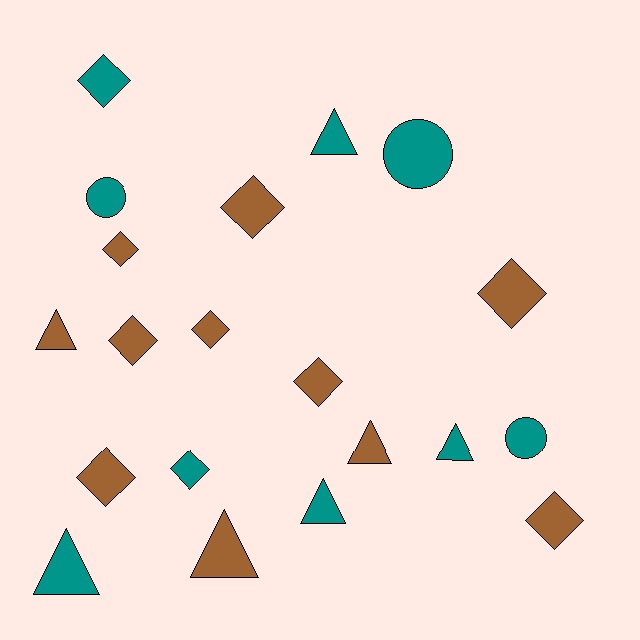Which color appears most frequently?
Brown, with 11 objects.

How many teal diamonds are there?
There are 2 teal diamonds.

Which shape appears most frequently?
Diamond, with 10 objects.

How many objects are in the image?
There are 20 objects.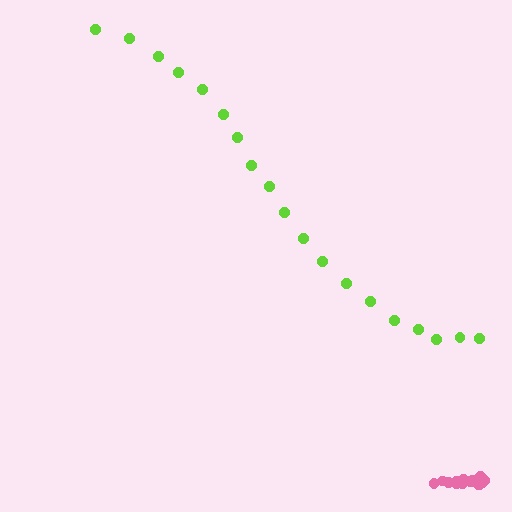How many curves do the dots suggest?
There are 2 distinct paths.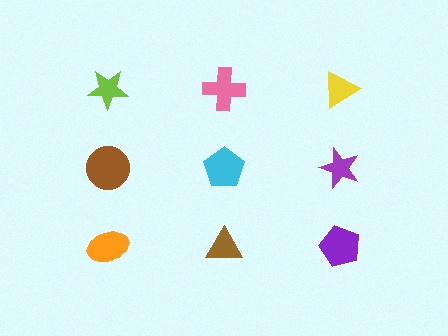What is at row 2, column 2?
A cyan pentagon.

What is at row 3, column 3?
A purple pentagon.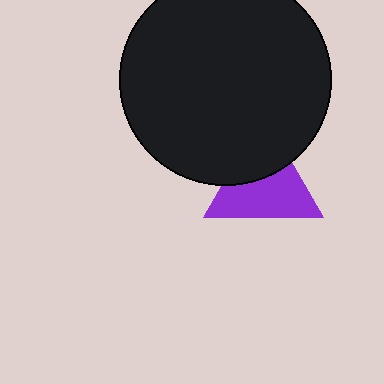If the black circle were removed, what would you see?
You would see the complete purple triangle.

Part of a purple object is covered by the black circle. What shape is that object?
It is a triangle.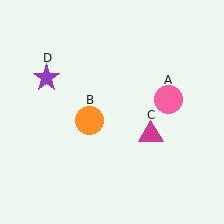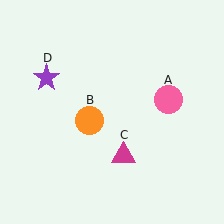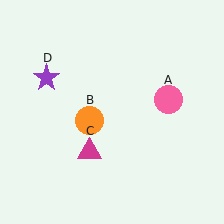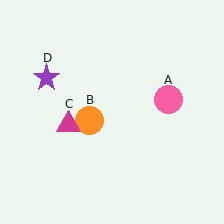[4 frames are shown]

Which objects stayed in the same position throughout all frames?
Pink circle (object A) and orange circle (object B) and purple star (object D) remained stationary.